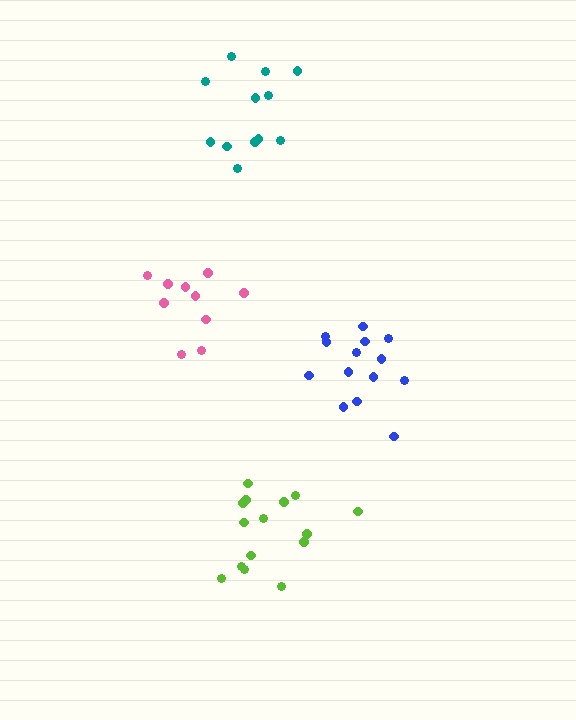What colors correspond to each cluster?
The clusters are colored: blue, lime, teal, pink.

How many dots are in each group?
Group 1: 14 dots, Group 2: 15 dots, Group 3: 12 dots, Group 4: 10 dots (51 total).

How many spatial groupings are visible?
There are 4 spatial groupings.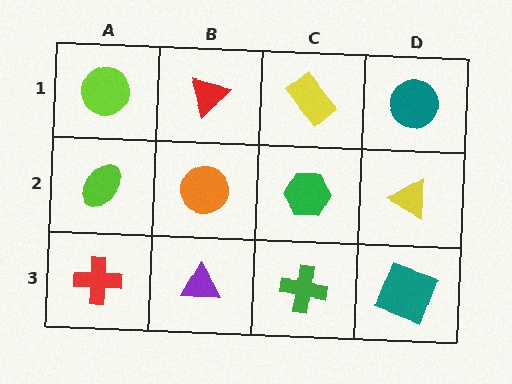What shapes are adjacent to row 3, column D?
A yellow triangle (row 2, column D), a green cross (row 3, column C).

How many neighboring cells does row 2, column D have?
3.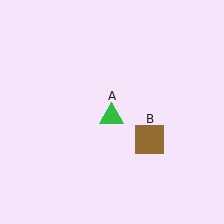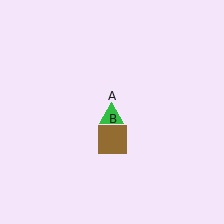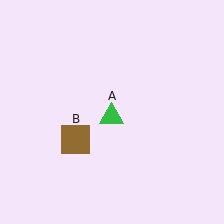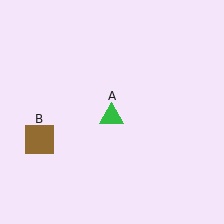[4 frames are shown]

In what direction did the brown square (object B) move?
The brown square (object B) moved left.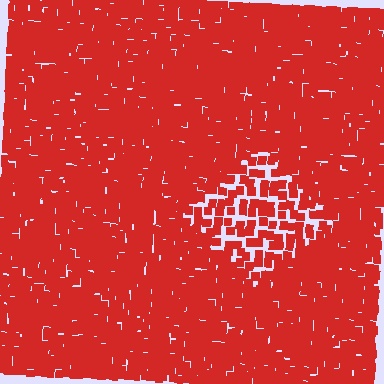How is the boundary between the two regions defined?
The boundary is defined by a change in element density (approximately 2.1x ratio). All elements are the same color, size, and shape.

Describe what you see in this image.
The image contains small red elements arranged at two different densities. A diamond-shaped region is visible where the elements are less densely packed than the surrounding area.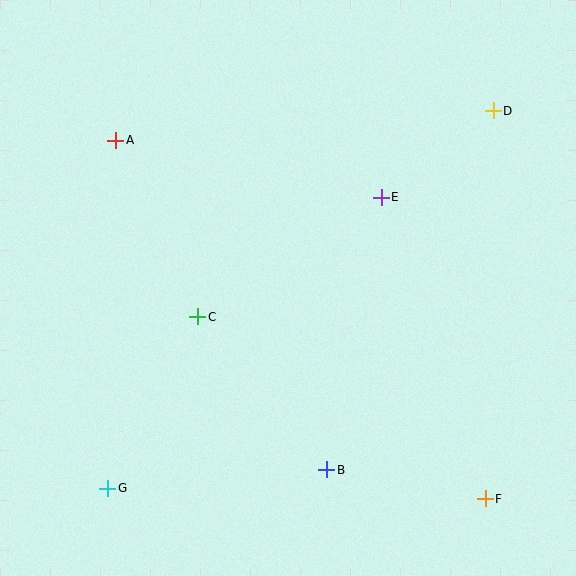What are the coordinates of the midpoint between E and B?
The midpoint between E and B is at (354, 334).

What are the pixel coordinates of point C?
Point C is at (198, 317).